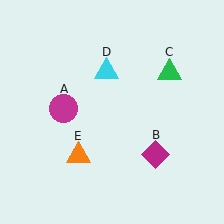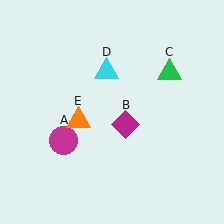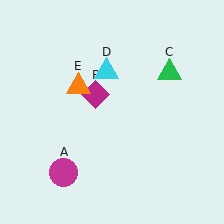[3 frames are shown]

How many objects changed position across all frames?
3 objects changed position: magenta circle (object A), magenta diamond (object B), orange triangle (object E).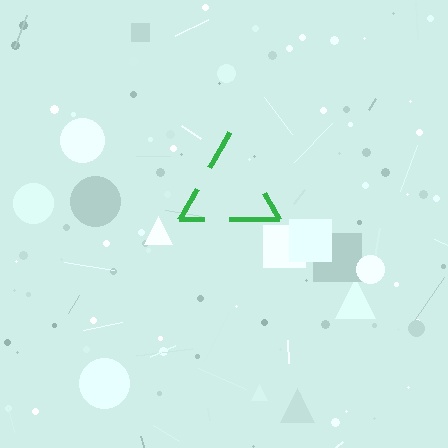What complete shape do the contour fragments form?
The contour fragments form a triangle.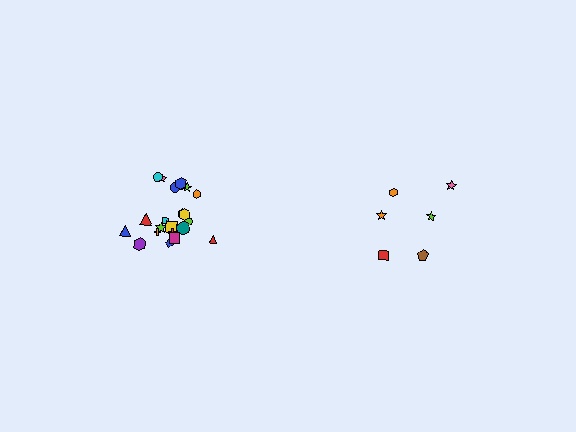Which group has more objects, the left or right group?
The left group.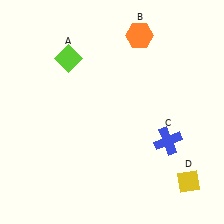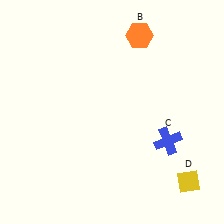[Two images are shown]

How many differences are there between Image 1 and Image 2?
There is 1 difference between the two images.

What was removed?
The lime diamond (A) was removed in Image 2.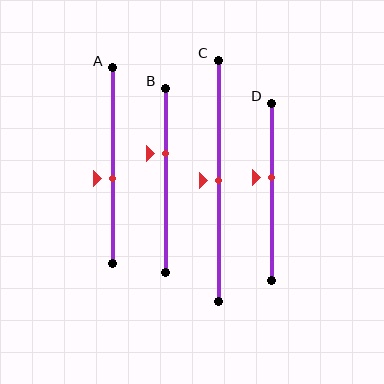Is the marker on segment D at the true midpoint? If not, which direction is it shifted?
No, the marker on segment D is shifted upward by about 8% of the segment length.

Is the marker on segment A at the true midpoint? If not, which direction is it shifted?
No, the marker on segment A is shifted downward by about 7% of the segment length.